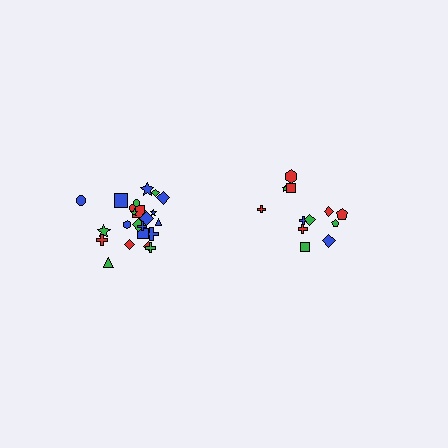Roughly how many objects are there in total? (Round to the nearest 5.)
Roughly 35 objects in total.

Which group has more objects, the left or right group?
The left group.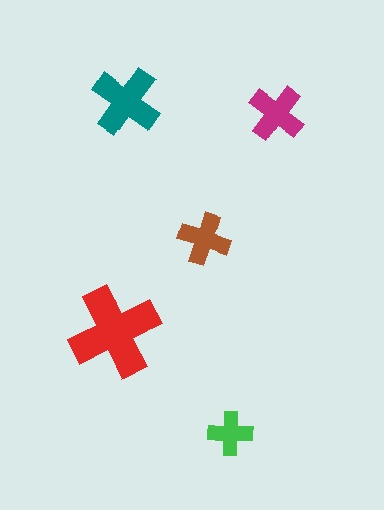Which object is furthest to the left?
The red cross is leftmost.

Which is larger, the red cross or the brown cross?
The red one.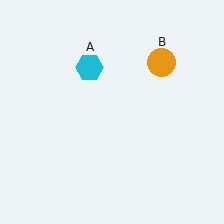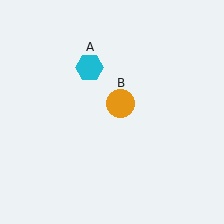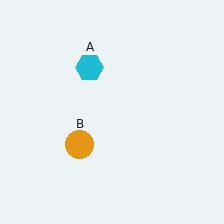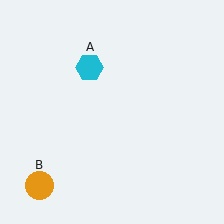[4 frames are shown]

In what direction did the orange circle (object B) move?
The orange circle (object B) moved down and to the left.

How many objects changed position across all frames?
1 object changed position: orange circle (object B).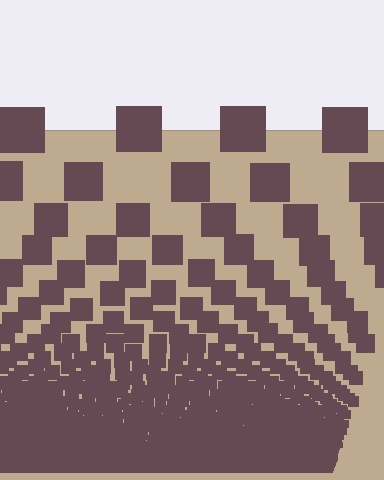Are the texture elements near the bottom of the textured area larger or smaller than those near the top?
Smaller. The gradient is inverted — elements near the bottom are smaller and denser.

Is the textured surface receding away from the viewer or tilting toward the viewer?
The surface appears to tilt toward the viewer. Texture elements get larger and sparser toward the top.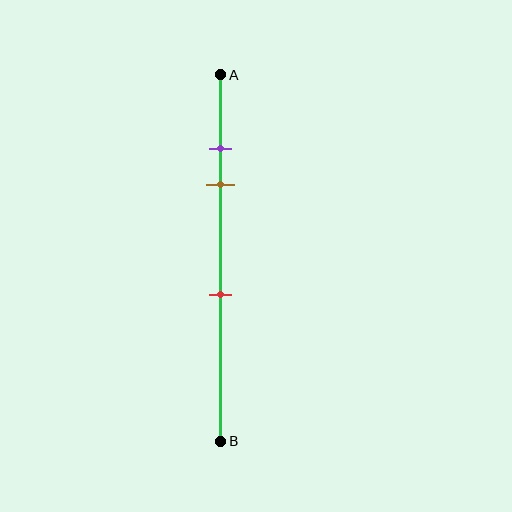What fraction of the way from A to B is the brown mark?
The brown mark is approximately 30% (0.3) of the way from A to B.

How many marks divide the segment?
There are 3 marks dividing the segment.